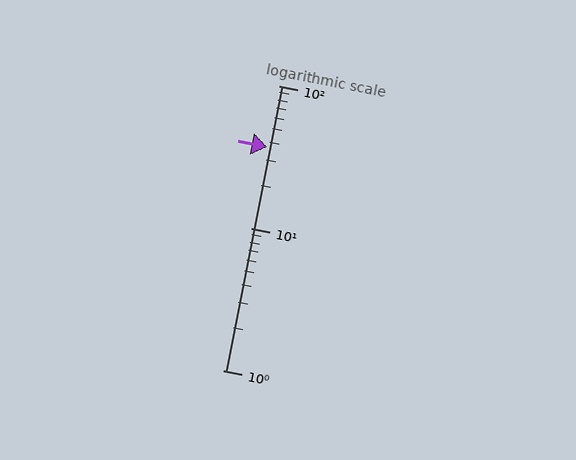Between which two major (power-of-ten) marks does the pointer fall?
The pointer is between 10 and 100.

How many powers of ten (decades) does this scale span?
The scale spans 2 decades, from 1 to 100.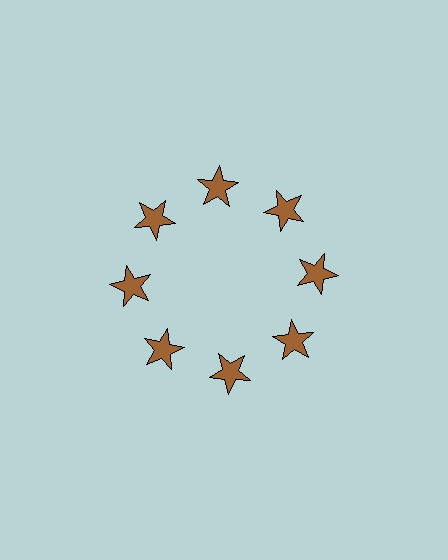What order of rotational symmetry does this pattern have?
This pattern has 8-fold rotational symmetry.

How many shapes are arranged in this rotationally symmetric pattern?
There are 8 shapes, arranged in 8 groups of 1.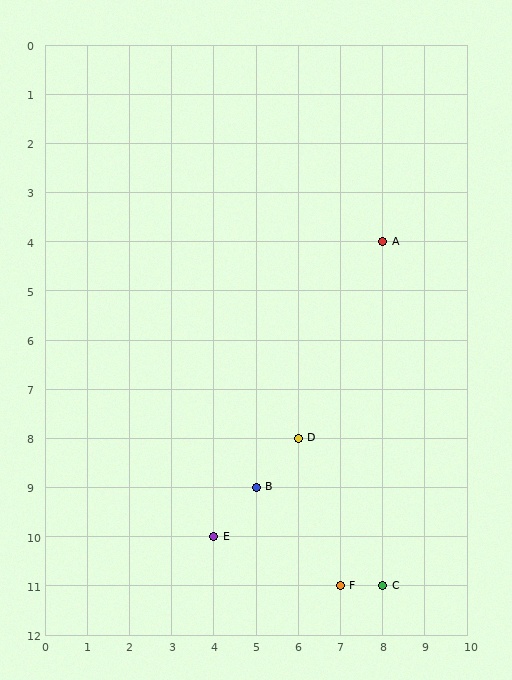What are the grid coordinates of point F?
Point F is at grid coordinates (7, 11).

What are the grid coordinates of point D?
Point D is at grid coordinates (6, 8).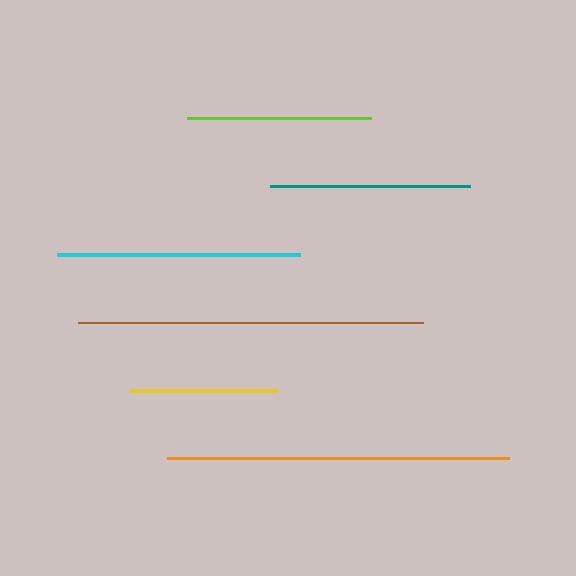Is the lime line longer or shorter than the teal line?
The teal line is longer than the lime line.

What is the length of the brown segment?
The brown segment is approximately 345 pixels long.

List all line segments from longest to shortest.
From longest to shortest: brown, orange, cyan, teal, lime, yellow.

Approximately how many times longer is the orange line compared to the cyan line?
The orange line is approximately 1.4 times the length of the cyan line.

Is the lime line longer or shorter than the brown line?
The brown line is longer than the lime line.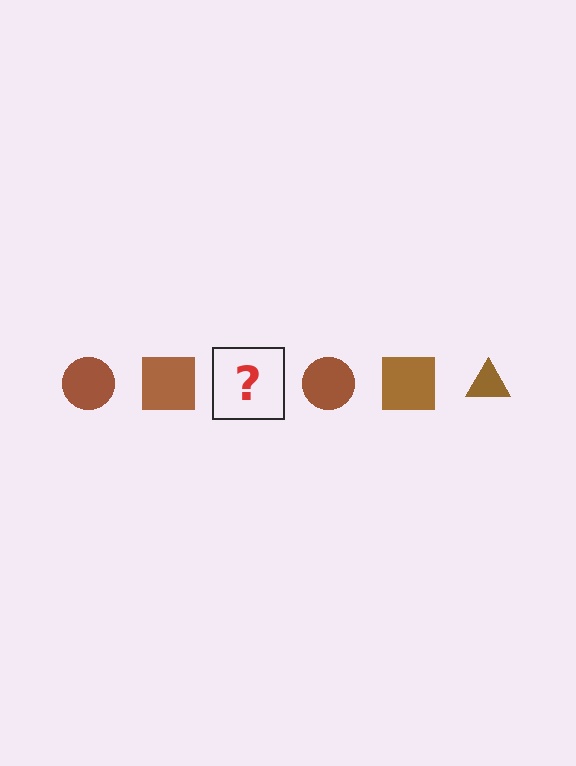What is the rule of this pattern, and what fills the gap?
The rule is that the pattern cycles through circle, square, triangle shapes in brown. The gap should be filled with a brown triangle.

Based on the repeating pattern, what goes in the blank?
The blank should be a brown triangle.